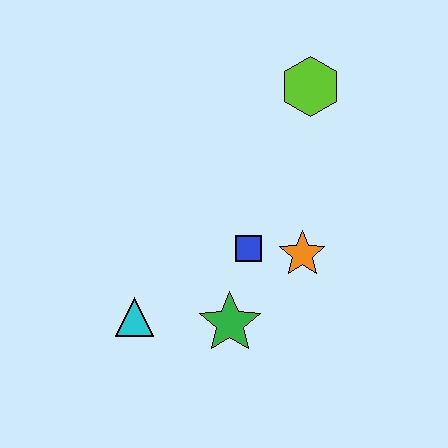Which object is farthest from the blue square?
The lime hexagon is farthest from the blue square.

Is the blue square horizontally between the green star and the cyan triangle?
No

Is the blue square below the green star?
No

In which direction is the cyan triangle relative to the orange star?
The cyan triangle is to the left of the orange star.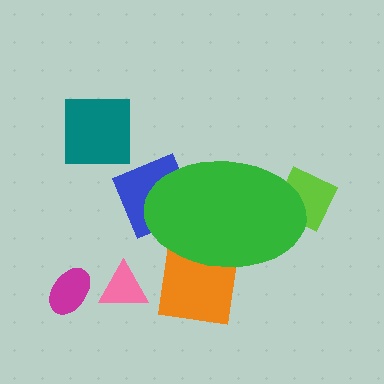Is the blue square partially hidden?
Yes, the blue square is partially hidden behind the green ellipse.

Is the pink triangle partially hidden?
No, the pink triangle is fully visible.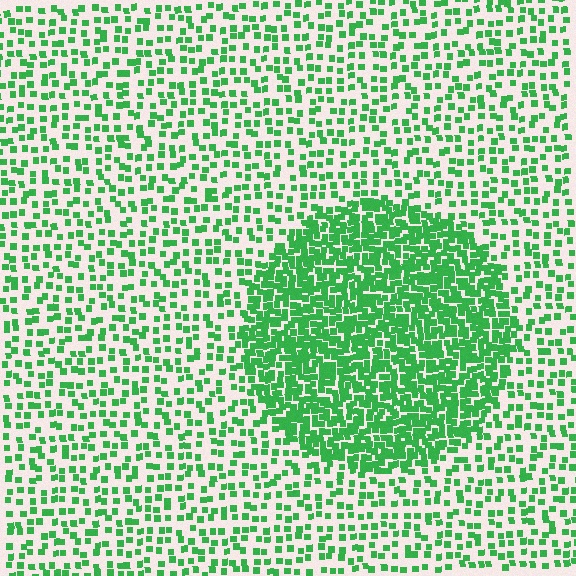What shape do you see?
I see a circle.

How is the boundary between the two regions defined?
The boundary is defined by a change in element density (approximately 2.5x ratio). All elements are the same color, size, and shape.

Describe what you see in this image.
The image contains small green elements arranged at two different densities. A circle-shaped region is visible where the elements are more densely packed than the surrounding area.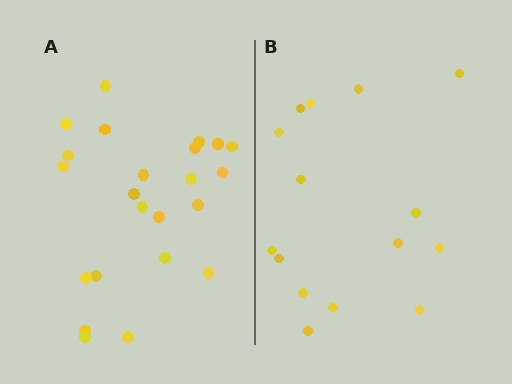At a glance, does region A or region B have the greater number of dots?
Region A (the left region) has more dots.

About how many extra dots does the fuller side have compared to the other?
Region A has roughly 8 or so more dots than region B.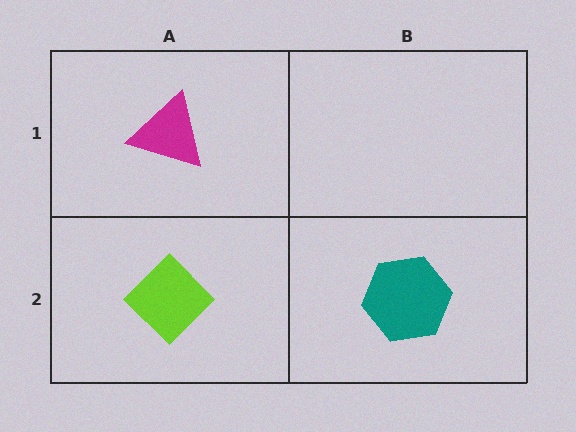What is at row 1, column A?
A magenta triangle.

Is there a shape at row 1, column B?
No, that cell is empty.